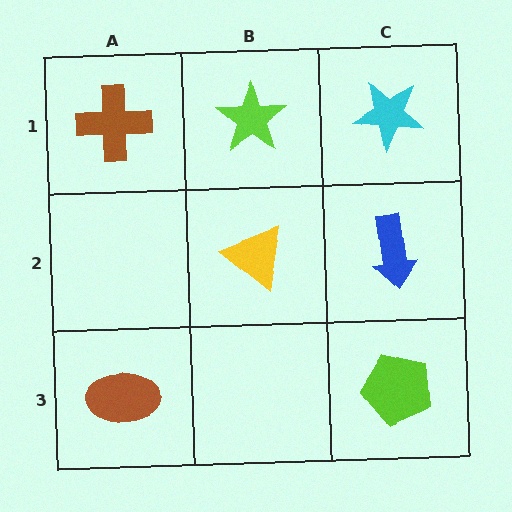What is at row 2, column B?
A yellow triangle.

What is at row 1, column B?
A lime star.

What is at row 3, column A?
A brown ellipse.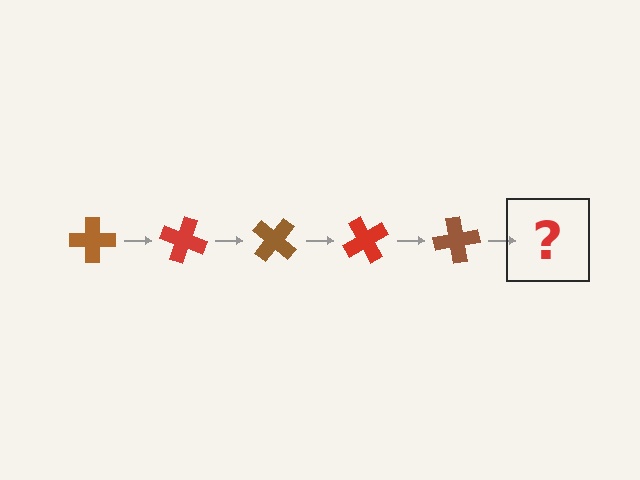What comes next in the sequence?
The next element should be a red cross, rotated 100 degrees from the start.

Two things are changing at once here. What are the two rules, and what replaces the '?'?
The two rules are that it rotates 20 degrees each step and the color cycles through brown and red. The '?' should be a red cross, rotated 100 degrees from the start.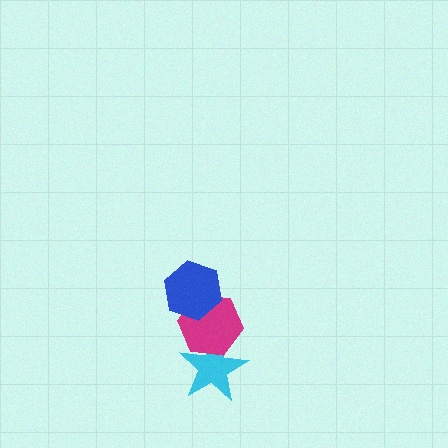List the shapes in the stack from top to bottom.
From top to bottom: the blue hexagon, the magenta hexagon, the cyan star.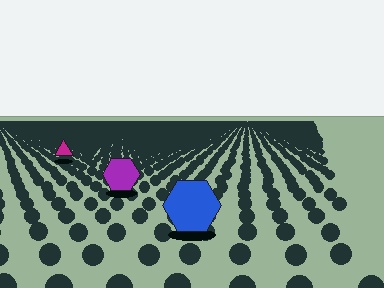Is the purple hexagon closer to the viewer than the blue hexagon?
No. The blue hexagon is closer — you can tell from the texture gradient: the ground texture is coarser near it.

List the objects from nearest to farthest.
From nearest to farthest: the blue hexagon, the purple hexagon, the magenta triangle.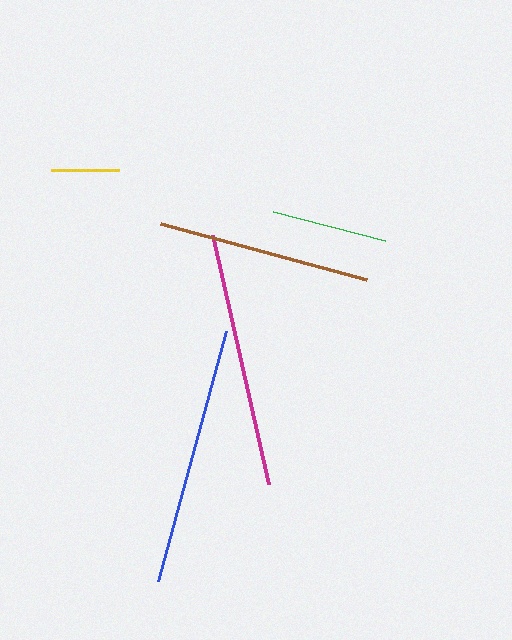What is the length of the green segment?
The green segment is approximately 115 pixels long.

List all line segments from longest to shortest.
From longest to shortest: blue, magenta, brown, green, yellow.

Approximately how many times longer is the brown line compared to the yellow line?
The brown line is approximately 3.2 times the length of the yellow line.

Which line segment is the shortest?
The yellow line is the shortest at approximately 68 pixels.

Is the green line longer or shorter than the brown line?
The brown line is longer than the green line.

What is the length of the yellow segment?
The yellow segment is approximately 68 pixels long.